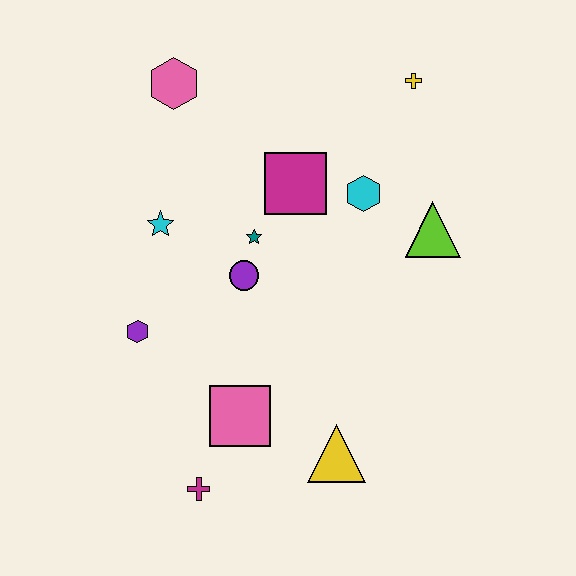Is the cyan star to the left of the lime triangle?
Yes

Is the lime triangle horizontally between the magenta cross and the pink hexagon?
No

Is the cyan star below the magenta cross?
No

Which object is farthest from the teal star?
The magenta cross is farthest from the teal star.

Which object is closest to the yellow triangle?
The pink square is closest to the yellow triangle.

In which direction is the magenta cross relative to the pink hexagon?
The magenta cross is below the pink hexagon.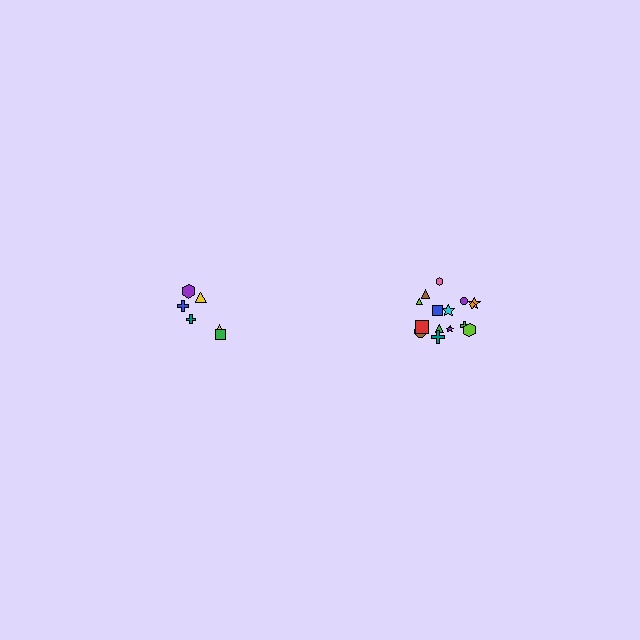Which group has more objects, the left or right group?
The right group.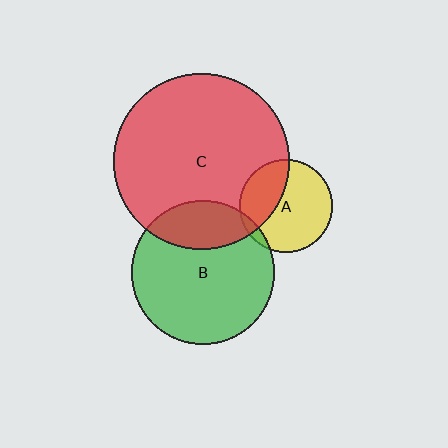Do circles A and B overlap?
Yes.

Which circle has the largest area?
Circle C (red).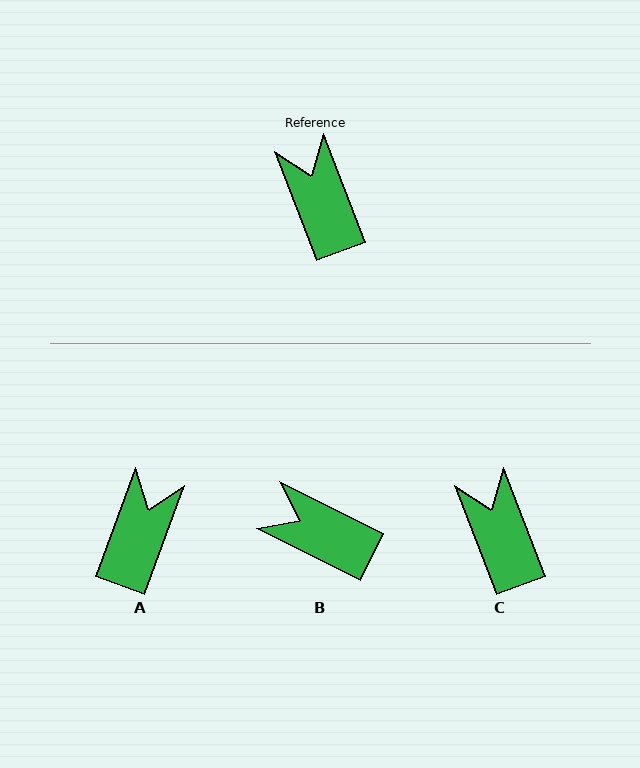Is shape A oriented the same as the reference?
No, it is off by about 41 degrees.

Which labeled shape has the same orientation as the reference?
C.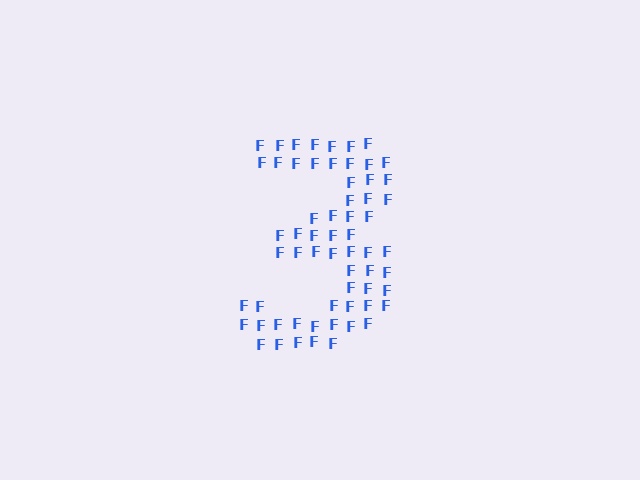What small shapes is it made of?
It is made of small letter F's.